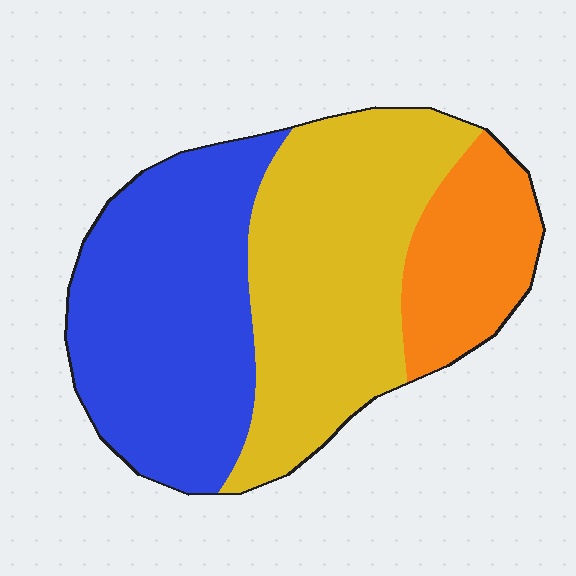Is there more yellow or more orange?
Yellow.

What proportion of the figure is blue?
Blue covers 41% of the figure.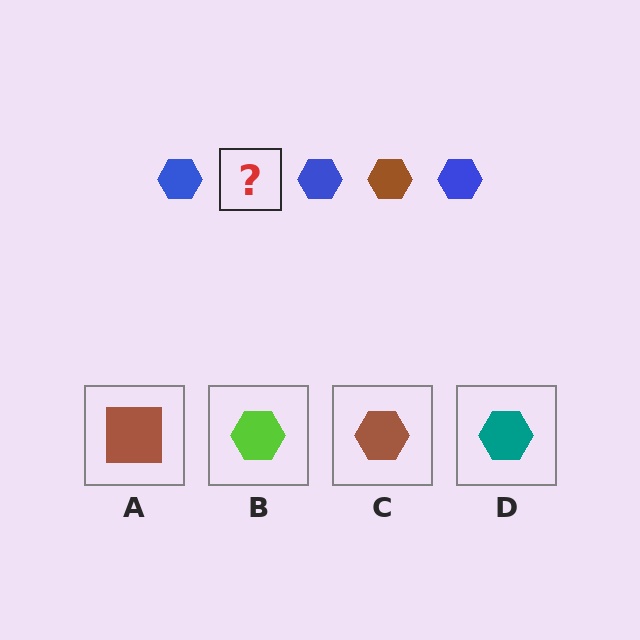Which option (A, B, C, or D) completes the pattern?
C.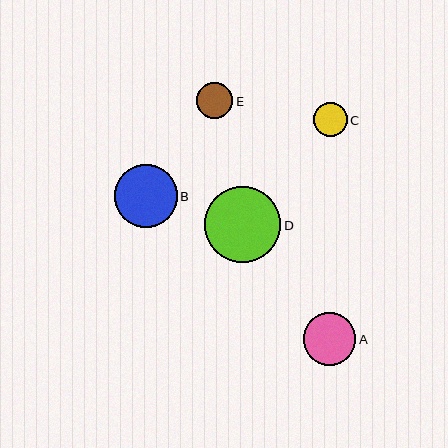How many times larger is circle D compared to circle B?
Circle D is approximately 1.2 times the size of circle B.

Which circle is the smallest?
Circle C is the smallest with a size of approximately 34 pixels.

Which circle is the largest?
Circle D is the largest with a size of approximately 77 pixels.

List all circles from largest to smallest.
From largest to smallest: D, B, A, E, C.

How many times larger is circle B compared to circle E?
Circle B is approximately 1.7 times the size of circle E.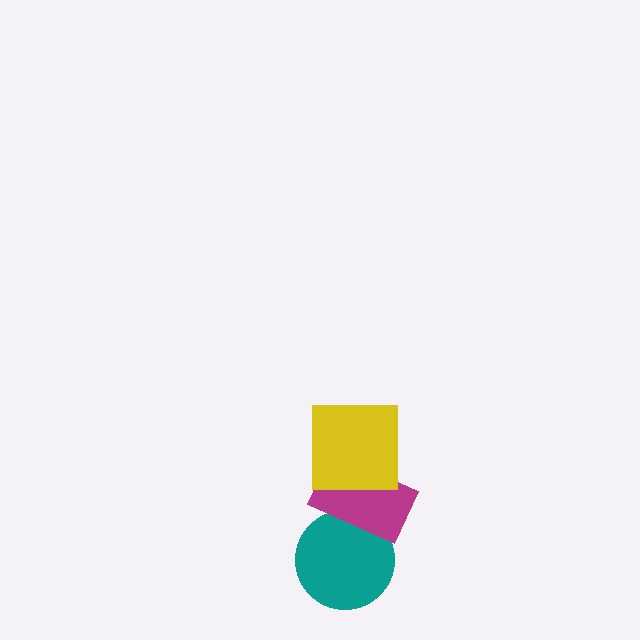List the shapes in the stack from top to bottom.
From top to bottom: the yellow square, the magenta rectangle, the teal circle.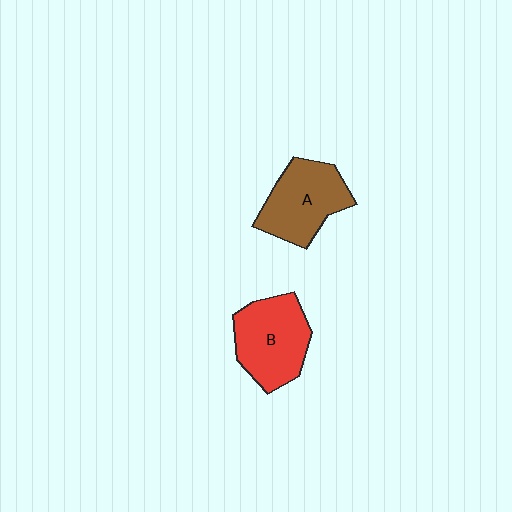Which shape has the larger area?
Shape B (red).